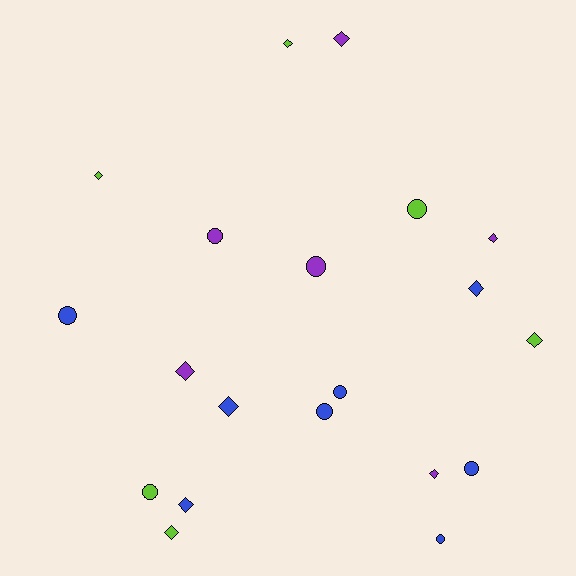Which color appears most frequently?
Blue, with 8 objects.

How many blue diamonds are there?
There are 3 blue diamonds.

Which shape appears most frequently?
Diamond, with 11 objects.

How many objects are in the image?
There are 20 objects.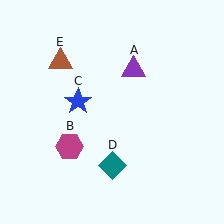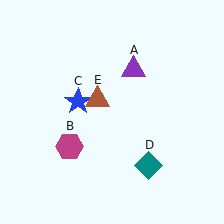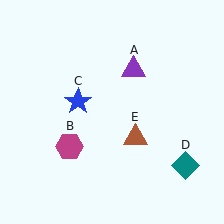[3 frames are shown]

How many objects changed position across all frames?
2 objects changed position: teal diamond (object D), brown triangle (object E).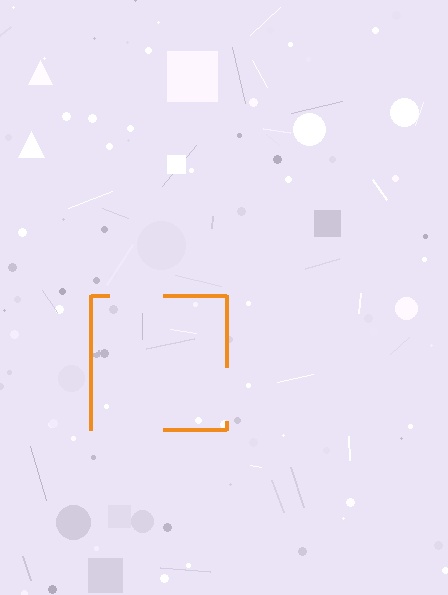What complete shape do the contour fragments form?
The contour fragments form a square.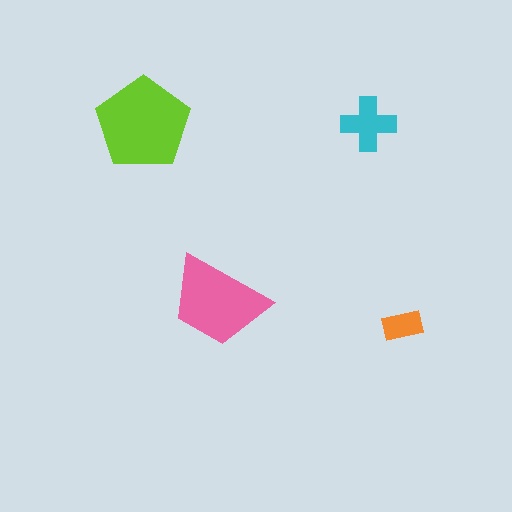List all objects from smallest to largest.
The orange rectangle, the cyan cross, the pink trapezoid, the lime pentagon.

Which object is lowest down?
The orange rectangle is bottommost.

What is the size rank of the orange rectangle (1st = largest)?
4th.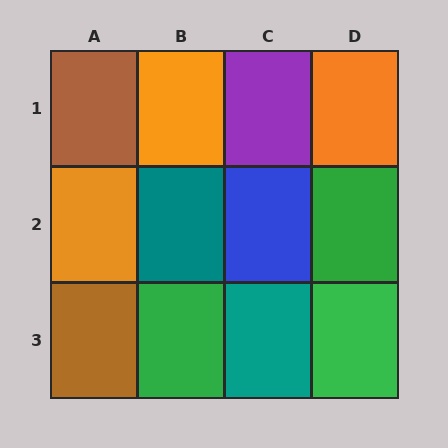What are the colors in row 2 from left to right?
Orange, teal, blue, green.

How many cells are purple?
1 cell is purple.